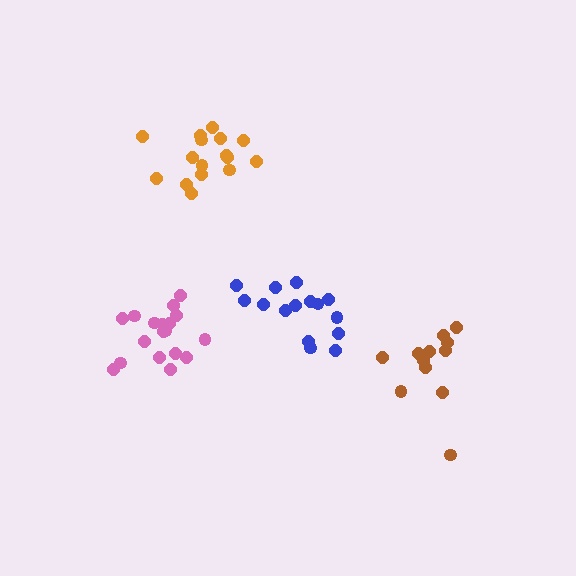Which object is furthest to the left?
The pink cluster is leftmost.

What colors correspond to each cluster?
The clusters are colored: orange, pink, brown, blue.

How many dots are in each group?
Group 1: 16 dots, Group 2: 18 dots, Group 3: 12 dots, Group 4: 15 dots (61 total).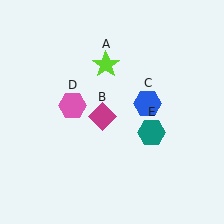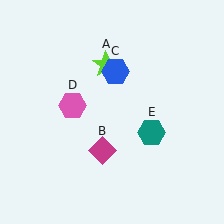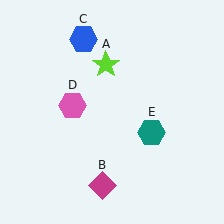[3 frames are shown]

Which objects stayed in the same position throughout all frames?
Lime star (object A) and pink hexagon (object D) and teal hexagon (object E) remained stationary.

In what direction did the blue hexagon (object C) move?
The blue hexagon (object C) moved up and to the left.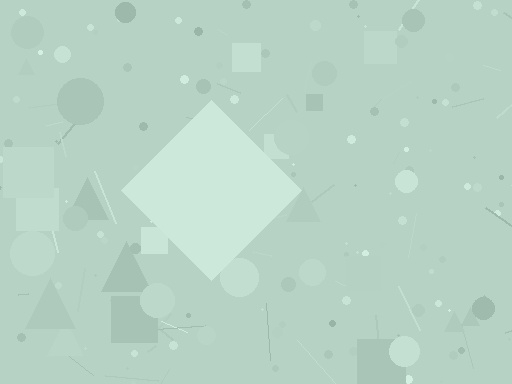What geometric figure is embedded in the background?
A diamond is embedded in the background.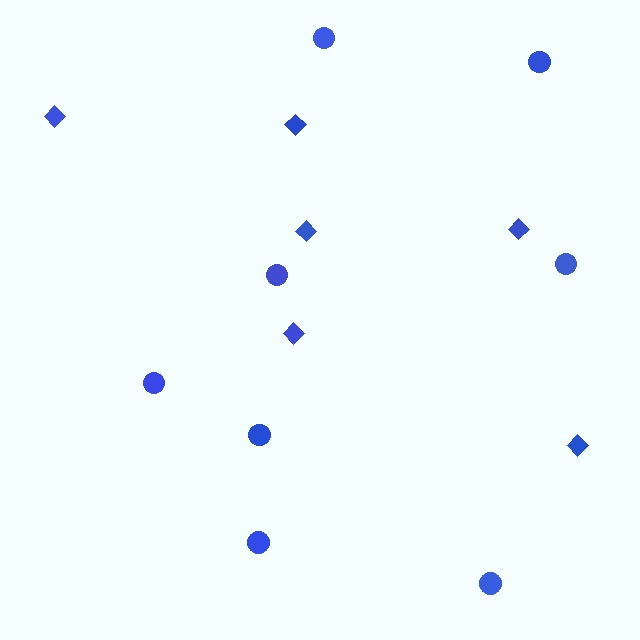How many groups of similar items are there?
There are 2 groups: one group of diamonds (6) and one group of circles (8).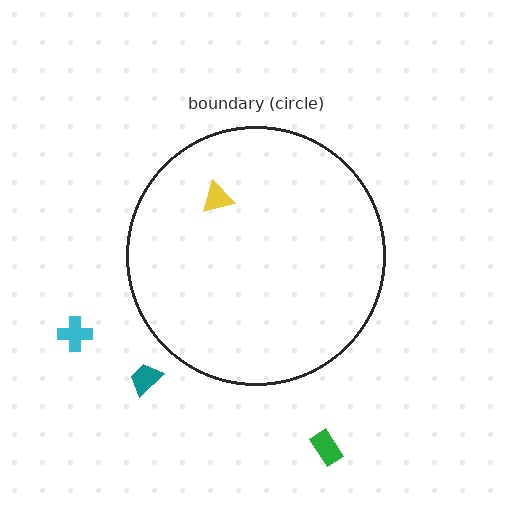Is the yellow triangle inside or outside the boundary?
Inside.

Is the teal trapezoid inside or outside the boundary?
Outside.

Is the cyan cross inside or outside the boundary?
Outside.